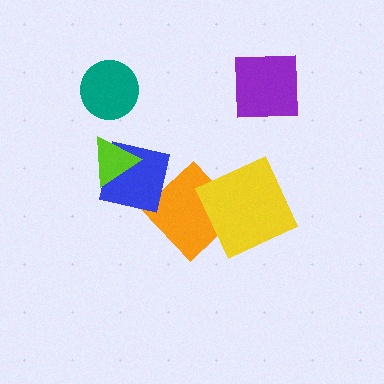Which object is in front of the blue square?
The lime triangle is in front of the blue square.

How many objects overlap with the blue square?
2 objects overlap with the blue square.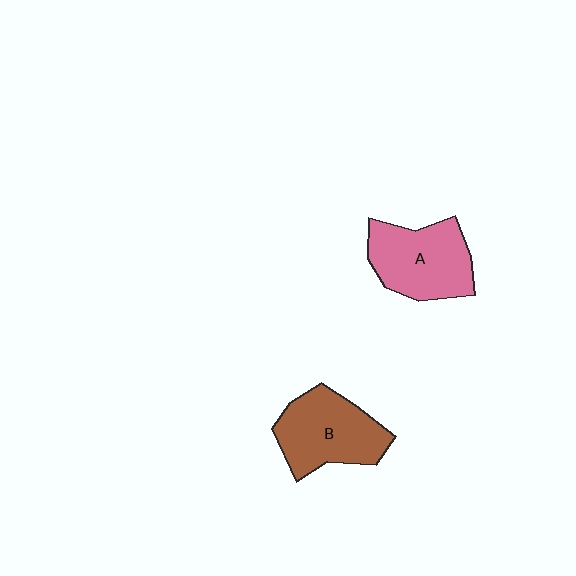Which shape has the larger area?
Shape B (brown).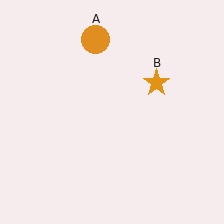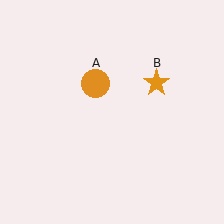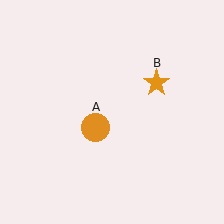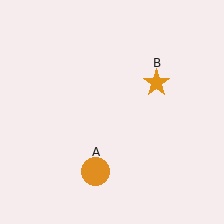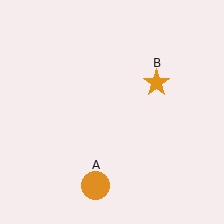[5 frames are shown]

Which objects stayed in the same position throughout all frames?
Orange star (object B) remained stationary.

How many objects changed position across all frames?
1 object changed position: orange circle (object A).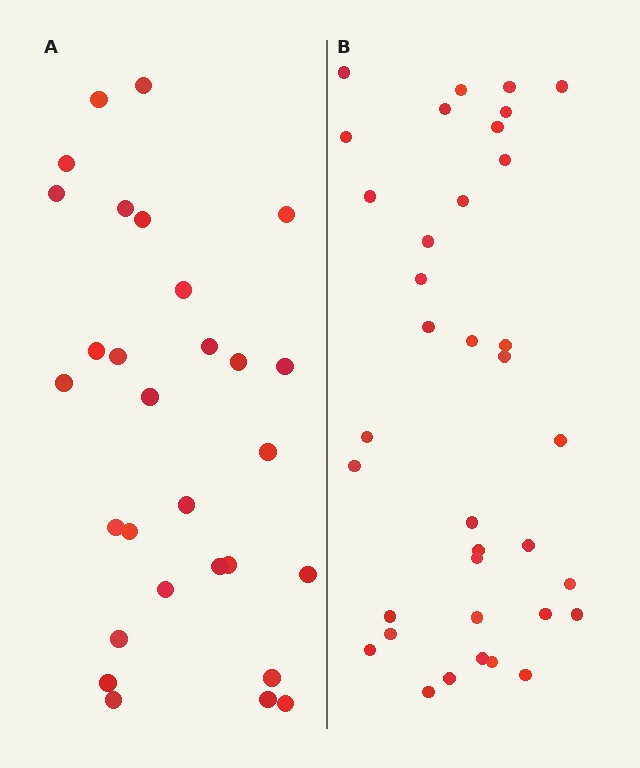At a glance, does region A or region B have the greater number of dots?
Region B (the right region) has more dots.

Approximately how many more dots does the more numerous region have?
Region B has roughly 8 or so more dots than region A.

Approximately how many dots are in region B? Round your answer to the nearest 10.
About 40 dots. (The exact count is 36, which rounds to 40.)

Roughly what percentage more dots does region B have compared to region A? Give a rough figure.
About 25% more.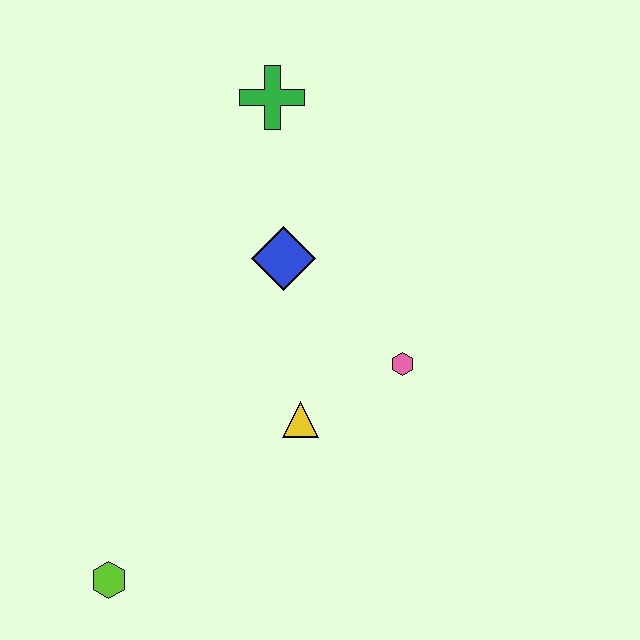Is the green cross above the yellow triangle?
Yes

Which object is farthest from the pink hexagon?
The lime hexagon is farthest from the pink hexagon.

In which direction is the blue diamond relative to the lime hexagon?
The blue diamond is above the lime hexagon.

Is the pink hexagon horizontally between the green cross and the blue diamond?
No